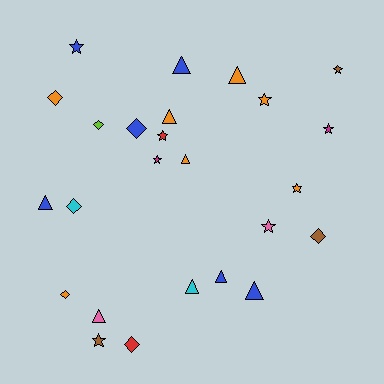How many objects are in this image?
There are 25 objects.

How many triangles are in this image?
There are 9 triangles.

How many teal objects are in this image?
There are no teal objects.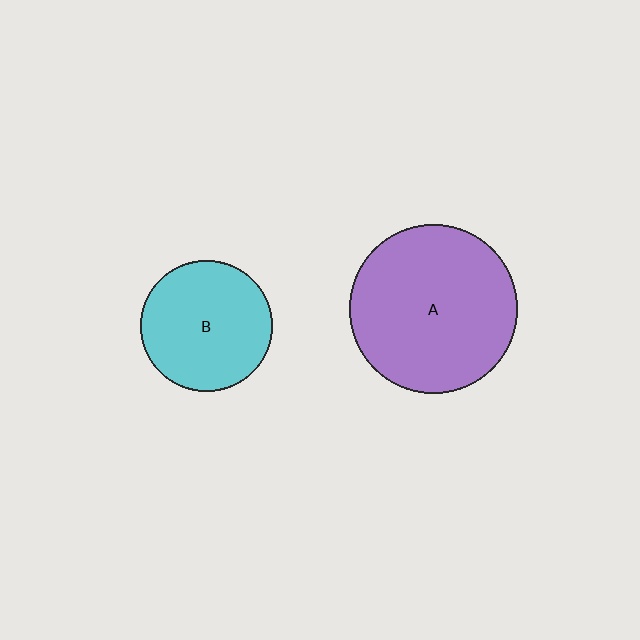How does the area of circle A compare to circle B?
Approximately 1.6 times.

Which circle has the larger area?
Circle A (purple).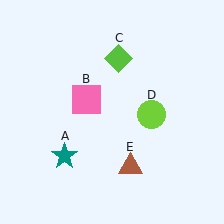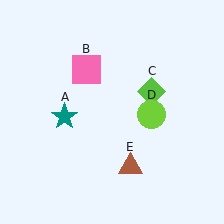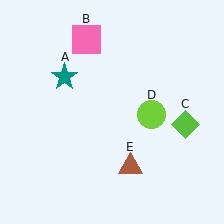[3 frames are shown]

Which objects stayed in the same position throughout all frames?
Lime circle (object D) and brown triangle (object E) remained stationary.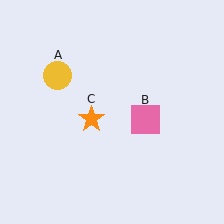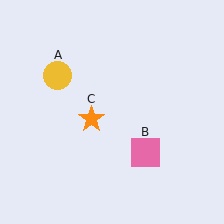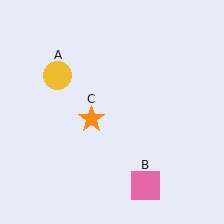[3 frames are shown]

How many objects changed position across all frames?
1 object changed position: pink square (object B).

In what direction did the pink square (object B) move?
The pink square (object B) moved down.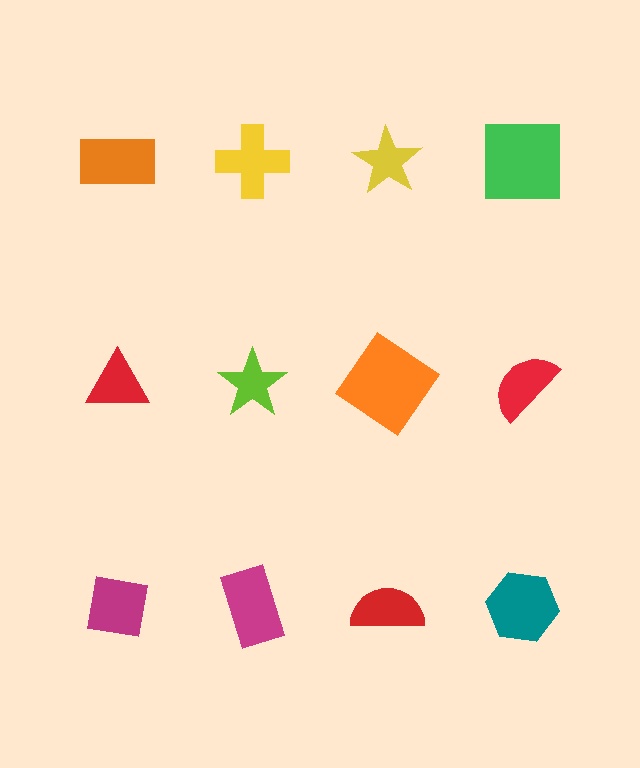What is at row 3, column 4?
A teal hexagon.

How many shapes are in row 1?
4 shapes.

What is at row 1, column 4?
A green square.